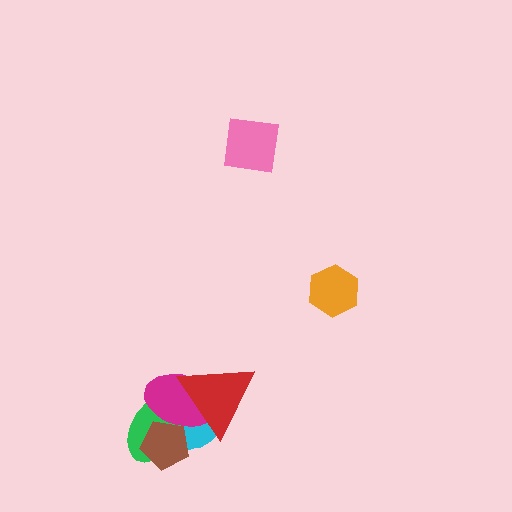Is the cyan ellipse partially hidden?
Yes, it is partially covered by another shape.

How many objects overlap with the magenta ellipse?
4 objects overlap with the magenta ellipse.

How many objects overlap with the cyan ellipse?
4 objects overlap with the cyan ellipse.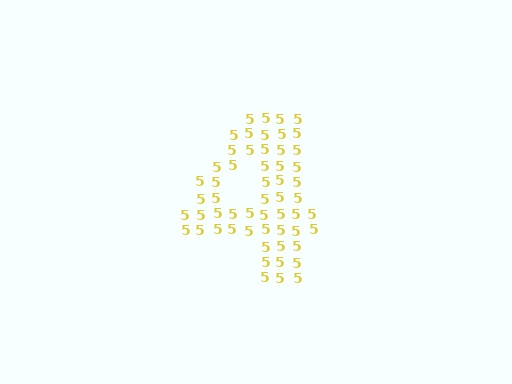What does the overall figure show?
The overall figure shows the digit 4.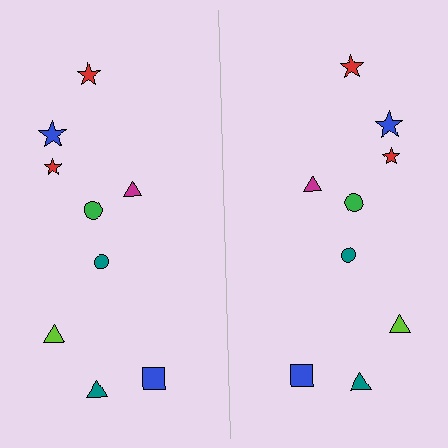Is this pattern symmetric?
Yes, this pattern has bilateral (reflection) symmetry.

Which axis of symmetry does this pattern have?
The pattern has a vertical axis of symmetry running through the center of the image.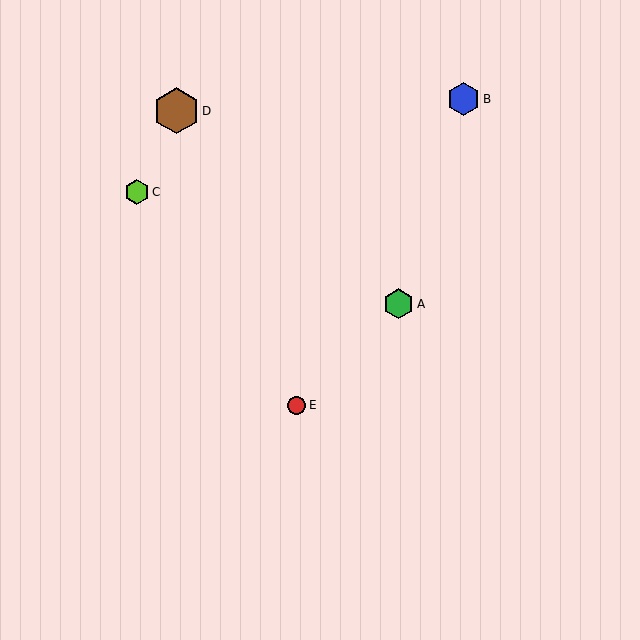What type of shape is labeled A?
Shape A is a green hexagon.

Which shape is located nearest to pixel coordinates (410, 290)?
The green hexagon (labeled A) at (399, 304) is nearest to that location.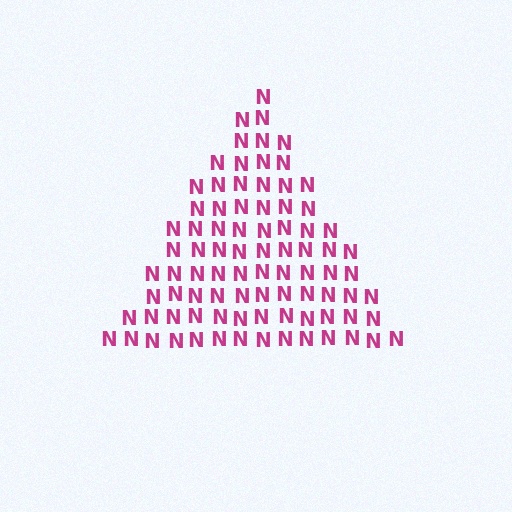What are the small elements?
The small elements are letter N's.